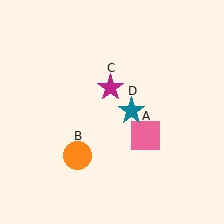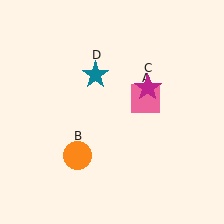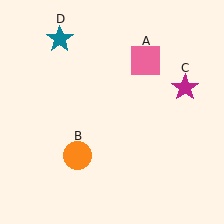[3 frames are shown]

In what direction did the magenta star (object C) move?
The magenta star (object C) moved right.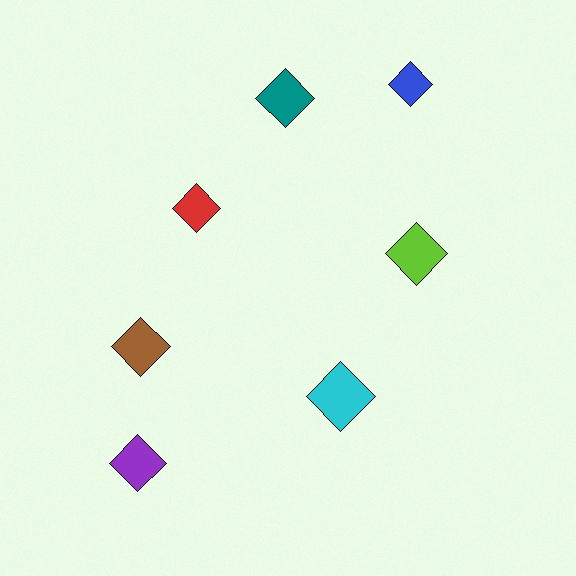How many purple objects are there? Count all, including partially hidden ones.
There is 1 purple object.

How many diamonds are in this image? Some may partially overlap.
There are 7 diamonds.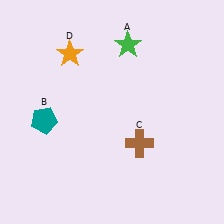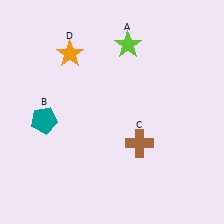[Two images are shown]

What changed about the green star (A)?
In Image 1, A is green. In Image 2, it changed to lime.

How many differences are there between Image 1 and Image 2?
There is 1 difference between the two images.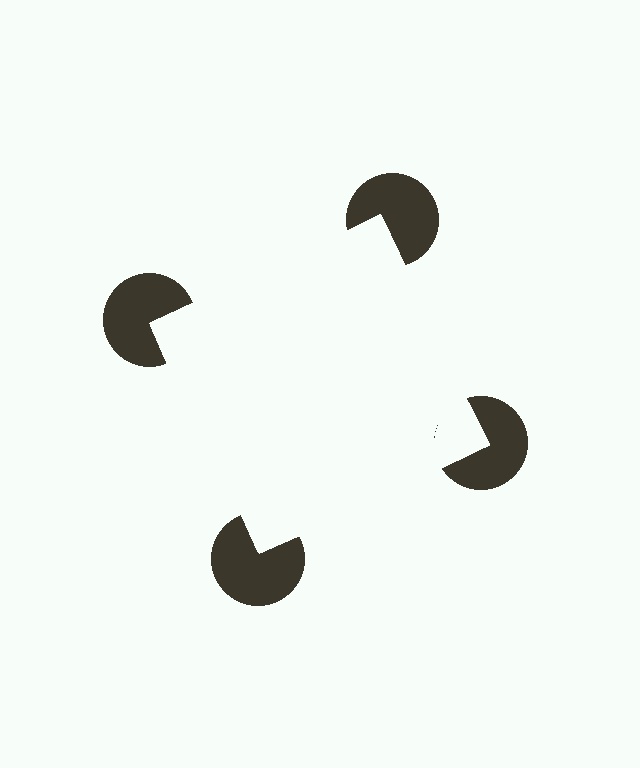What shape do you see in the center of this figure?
An illusory square — its edges are inferred from the aligned wedge cuts in the pac-man discs, not physically drawn.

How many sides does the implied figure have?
4 sides.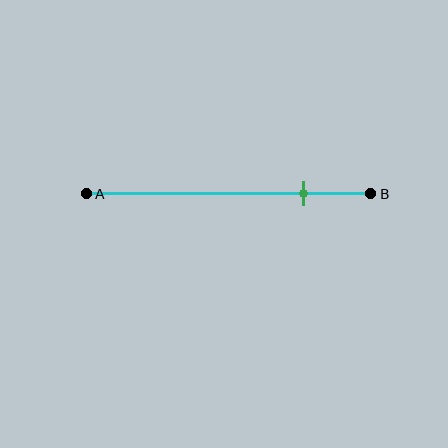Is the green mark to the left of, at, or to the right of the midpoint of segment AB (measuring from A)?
The green mark is to the right of the midpoint of segment AB.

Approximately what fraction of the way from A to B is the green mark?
The green mark is approximately 75% of the way from A to B.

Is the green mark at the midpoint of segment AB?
No, the mark is at about 75% from A, not at the 50% midpoint.